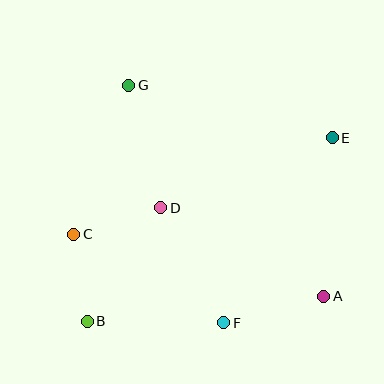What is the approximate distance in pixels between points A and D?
The distance between A and D is approximately 185 pixels.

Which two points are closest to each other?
Points B and C are closest to each other.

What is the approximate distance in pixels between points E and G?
The distance between E and G is approximately 210 pixels.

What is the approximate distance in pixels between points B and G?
The distance between B and G is approximately 239 pixels.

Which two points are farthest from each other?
Points B and E are farthest from each other.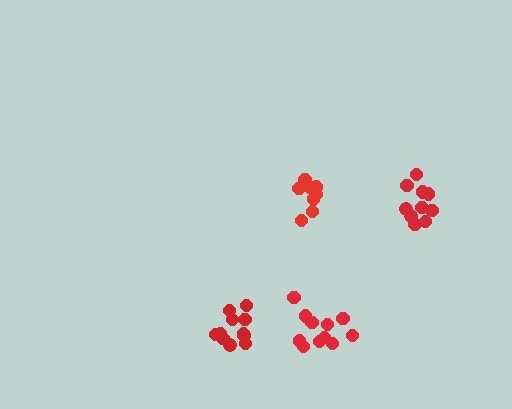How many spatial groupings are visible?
There are 4 spatial groupings.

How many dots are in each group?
Group 1: 8 dots, Group 2: 11 dots, Group 3: 11 dots, Group 4: 10 dots (40 total).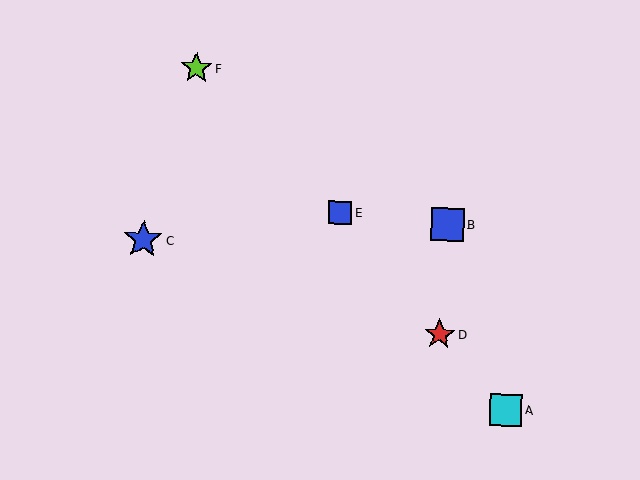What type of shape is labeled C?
Shape C is a blue star.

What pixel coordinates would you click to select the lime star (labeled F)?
Click at (196, 68) to select the lime star F.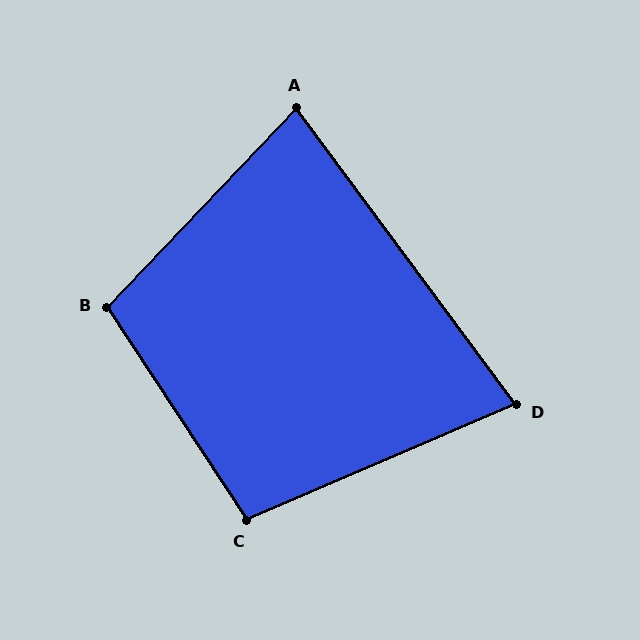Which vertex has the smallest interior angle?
D, at approximately 77 degrees.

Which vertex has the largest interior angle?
B, at approximately 103 degrees.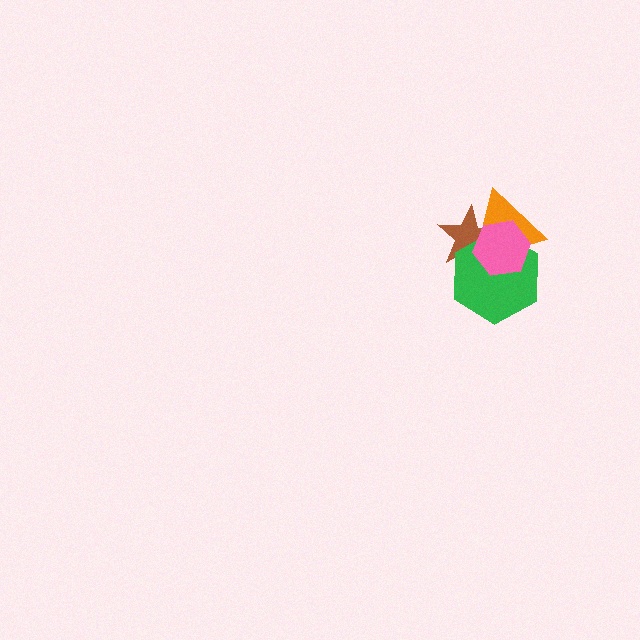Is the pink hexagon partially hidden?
No, no other shape covers it.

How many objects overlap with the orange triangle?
3 objects overlap with the orange triangle.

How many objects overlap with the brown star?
3 objects overlap with the brown star.